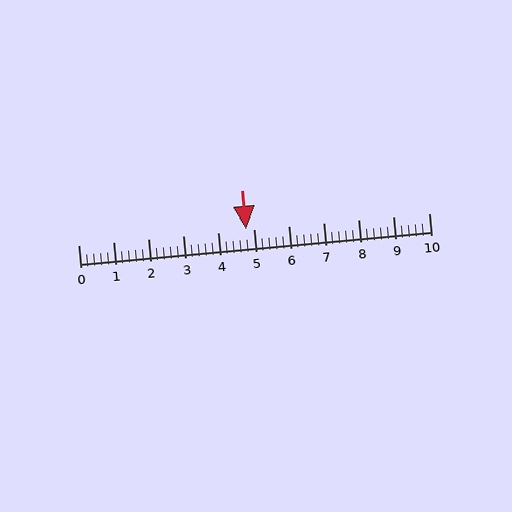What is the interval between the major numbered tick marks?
The major tick marks are spaced 1 units apart.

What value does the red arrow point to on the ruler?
The red arrow points to approximately 4.8.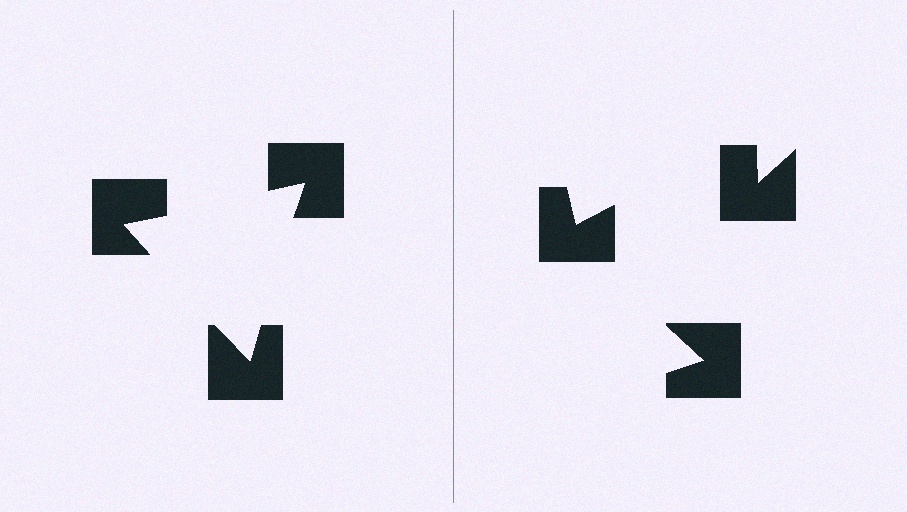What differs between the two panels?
The notched squares are positioned identically on both sides; only the wedge orientations differ. On the left they align to a triangle; on the right they are misaligned.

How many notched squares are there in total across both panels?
6 — 3 on each side.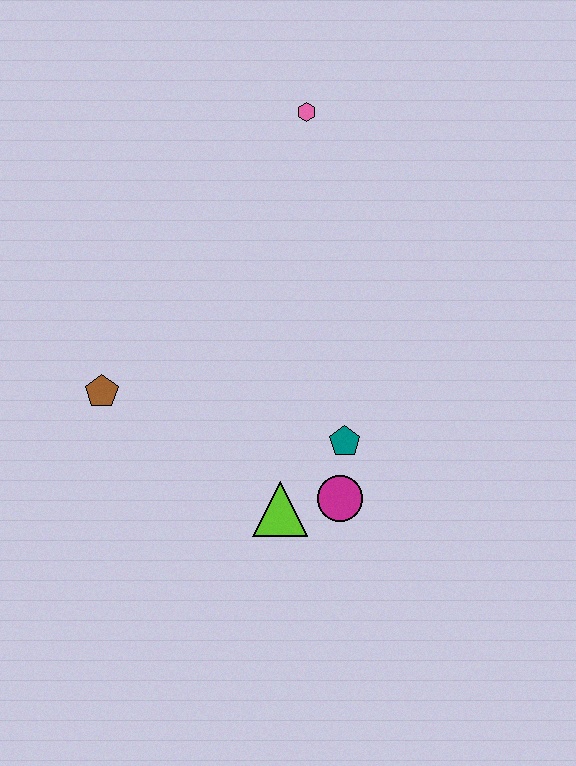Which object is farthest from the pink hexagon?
The lime triangle is farthest from the pink hexagon.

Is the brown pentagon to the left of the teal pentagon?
Yes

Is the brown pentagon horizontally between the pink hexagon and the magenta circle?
No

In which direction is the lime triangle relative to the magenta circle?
The lime triangle is to the left of the magenta circle.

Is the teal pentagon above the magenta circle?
Yes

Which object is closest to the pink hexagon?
The teal pentagon is closest to the pink hexagon.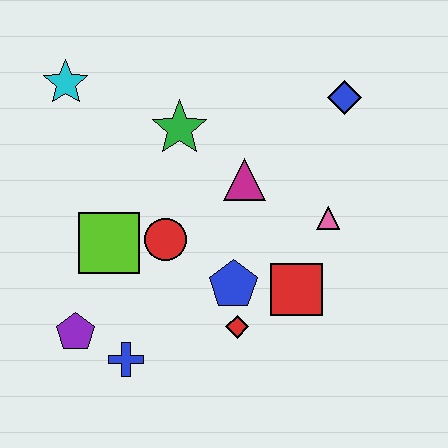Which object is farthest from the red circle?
The blue diamond is farthest from the red circle.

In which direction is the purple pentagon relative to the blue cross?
The purple pentagon is to the left of the blue cross.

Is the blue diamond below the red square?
No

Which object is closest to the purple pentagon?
The blue cross is closest to the purple pentagon.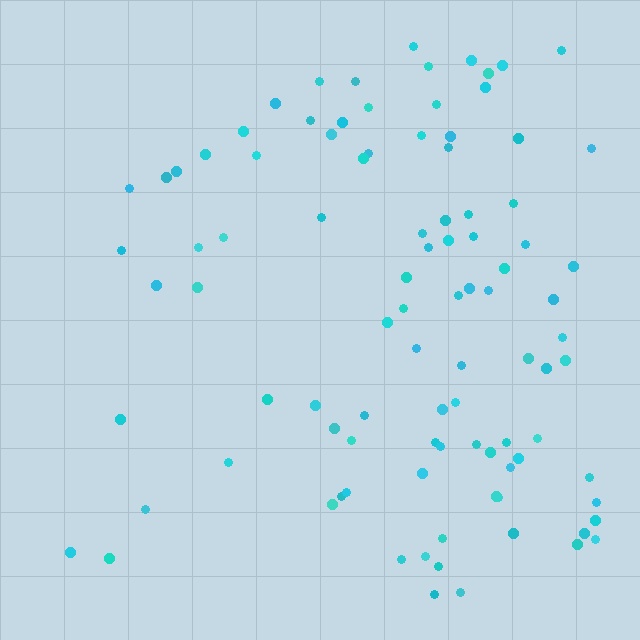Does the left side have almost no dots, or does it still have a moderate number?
Still a moderate number, just noticeably fewer than the right.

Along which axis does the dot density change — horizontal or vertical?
Horizontal.